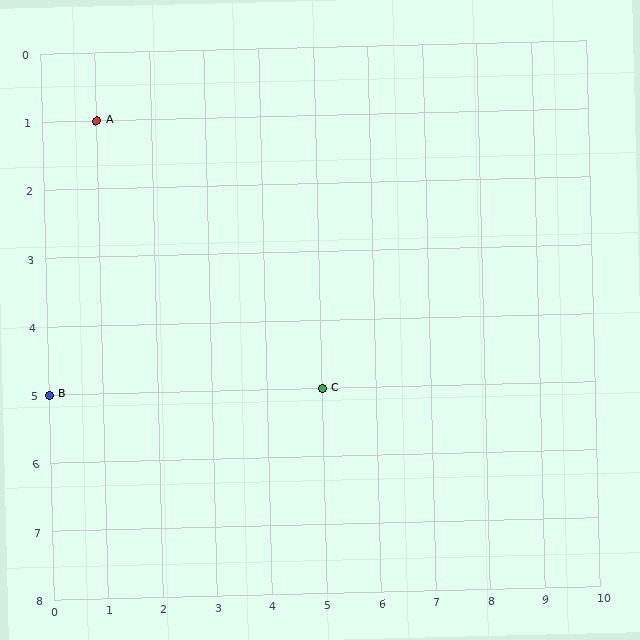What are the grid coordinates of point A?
Point A is at grid coordinates (1, 1).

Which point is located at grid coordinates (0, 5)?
Point B is at (0, 5).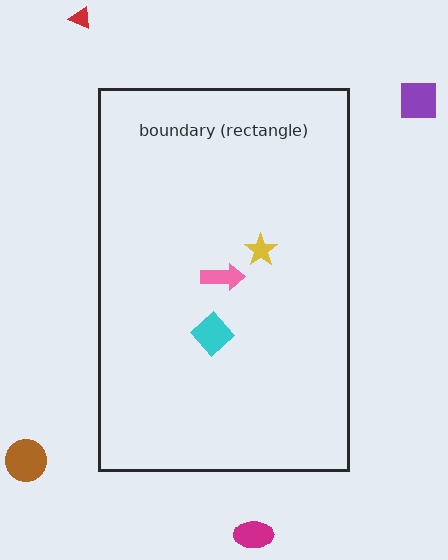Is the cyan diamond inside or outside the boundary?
Inside.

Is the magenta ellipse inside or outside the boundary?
Outside.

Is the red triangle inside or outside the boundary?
Outside.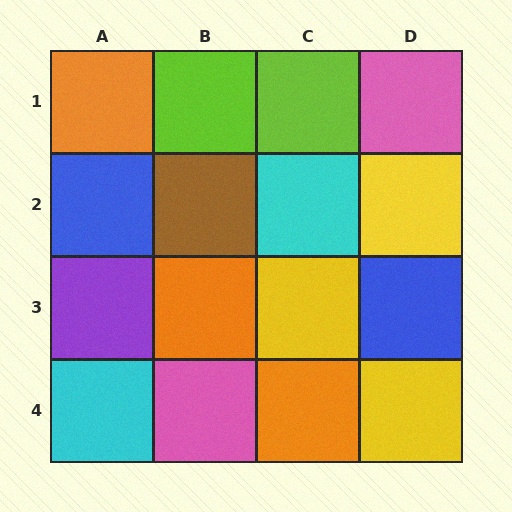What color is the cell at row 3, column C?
Yellow.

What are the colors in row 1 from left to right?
Orange, lime, lime, pink.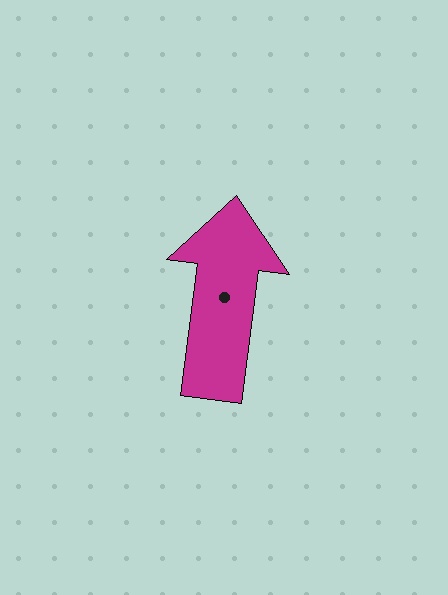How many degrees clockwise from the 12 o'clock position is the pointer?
Approximately 7 degrees.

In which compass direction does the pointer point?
North.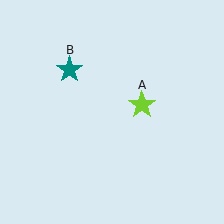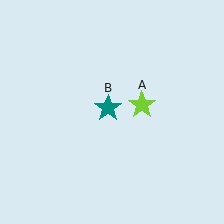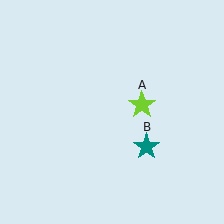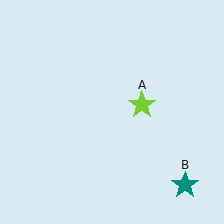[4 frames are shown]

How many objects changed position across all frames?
1 object changed position: teal star (object B).